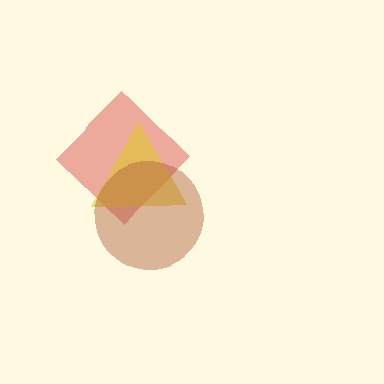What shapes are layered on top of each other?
The layered shapes are: a red diamond, a yellow triangle, a brown circle.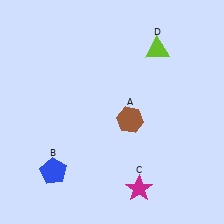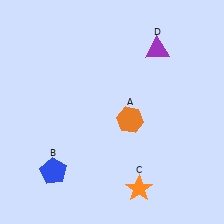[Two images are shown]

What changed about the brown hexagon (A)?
In Image 1, A is brown. In Image 2, it changed to orange.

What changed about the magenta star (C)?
In Image 1, C is magenta. In Image 2, it changed to orange.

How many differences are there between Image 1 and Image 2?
There are 3 differences between the two images.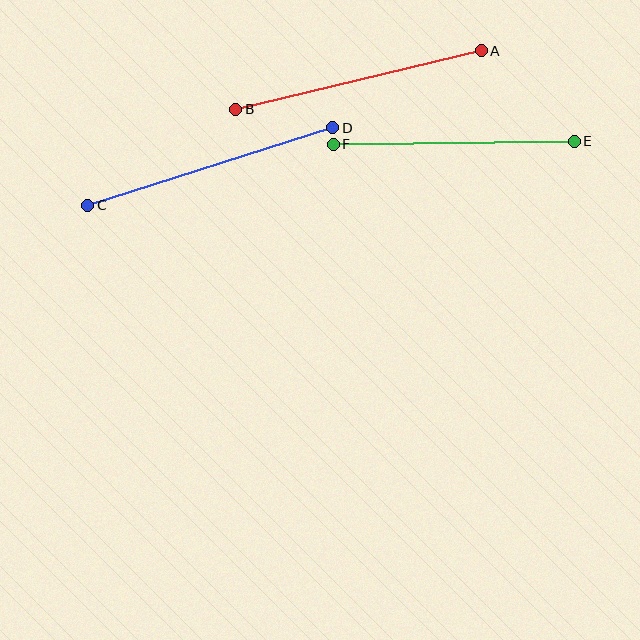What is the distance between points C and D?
The distance is approximately 257 pixels.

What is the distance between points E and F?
The distance is approximately 241 pixels.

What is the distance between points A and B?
The distance is approximately 253 pixels.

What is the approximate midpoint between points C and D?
The midpoint is at approximately (210, 166) pixels.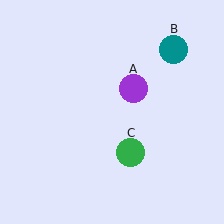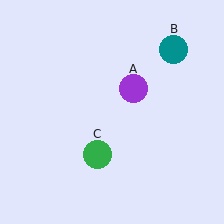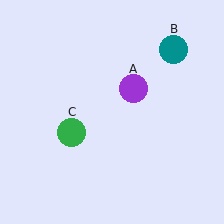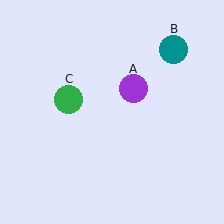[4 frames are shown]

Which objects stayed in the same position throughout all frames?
Purple circle (object A) and teal circle (object B) remained stationary.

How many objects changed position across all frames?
1 object changed position: green circle (object C).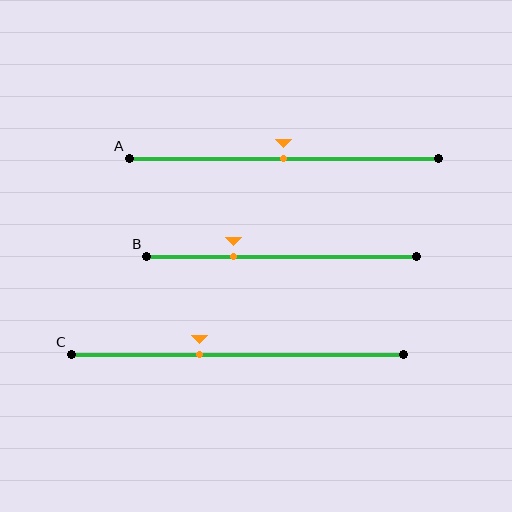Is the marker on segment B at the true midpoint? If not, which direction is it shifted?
No, the marker on segment B is shifted to the left by about 18% of the segment length.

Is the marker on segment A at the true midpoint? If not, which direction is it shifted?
Yes, the marker on segment A is at the true midpoint.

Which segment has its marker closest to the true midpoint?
Segment A has its marker closest to the true midpoint.